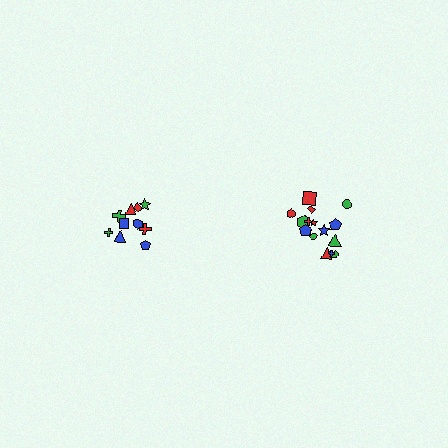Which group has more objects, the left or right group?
The right group.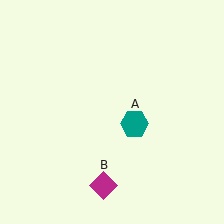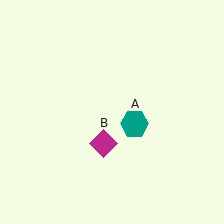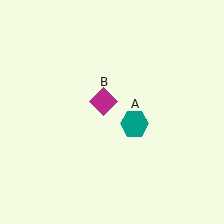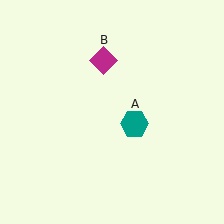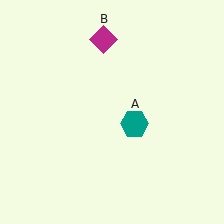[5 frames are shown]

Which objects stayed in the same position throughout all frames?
Teal hexagon (object A) remained stationary.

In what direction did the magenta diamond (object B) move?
The magenta diamond (object B) moved up.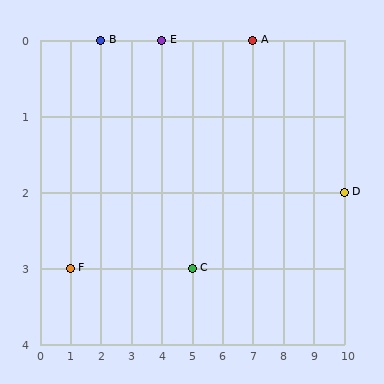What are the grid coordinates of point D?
Point D is at grid coordinates (10, 2).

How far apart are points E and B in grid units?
Points E and B are 2 columns apart.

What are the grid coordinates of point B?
Point B is at grid coordinates (2, 0).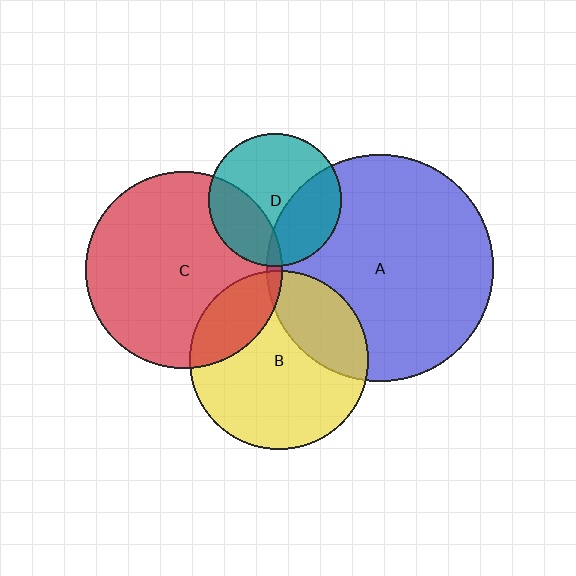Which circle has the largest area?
Circle A (blue).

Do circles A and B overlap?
Yes.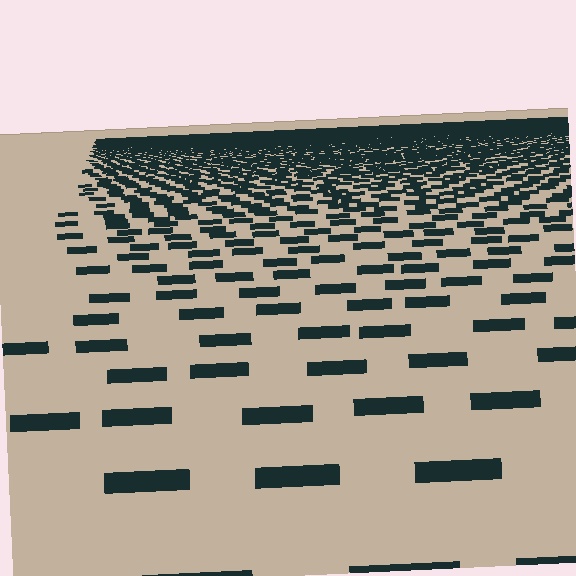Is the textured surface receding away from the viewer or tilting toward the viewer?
The surface is receding away from the viewer. Texture elements get smaller and denser toward the top.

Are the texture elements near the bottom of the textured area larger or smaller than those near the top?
Larger. Near the bottom, elements are closer to the viewer and appear at a bigger on-screen size.